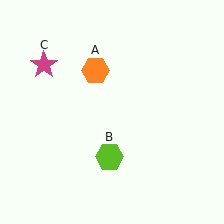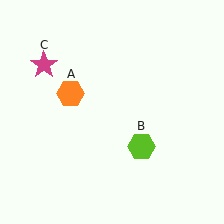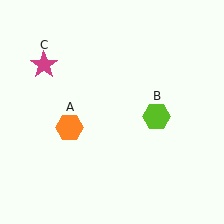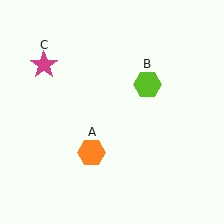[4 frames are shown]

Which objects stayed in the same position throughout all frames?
Magenta star (object C) remained stationary.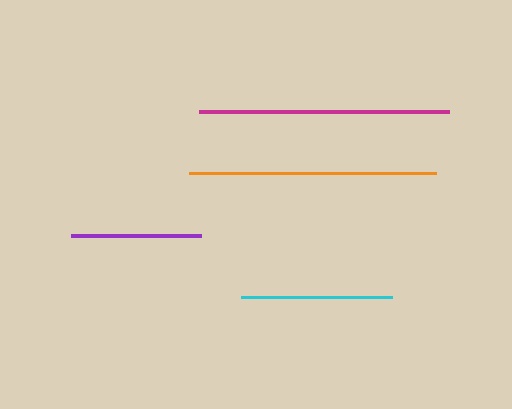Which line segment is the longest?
The magenta line is the longest at approximately 249 pixels.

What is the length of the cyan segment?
The cyan segment is approximately 151 pixels long.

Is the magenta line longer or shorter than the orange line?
The magenta line is longer than the orange line.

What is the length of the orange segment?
The orange segment is approximately 247 pixels long.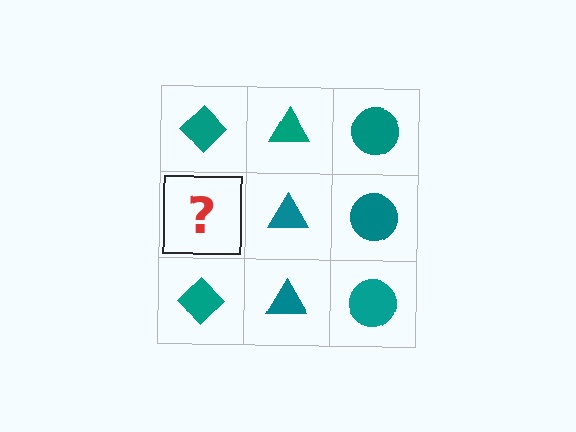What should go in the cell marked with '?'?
The missing cell should contain a teal diamond.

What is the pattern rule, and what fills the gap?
The rule is that each column has a consistent shape. The gap should be filled with a teal diamond.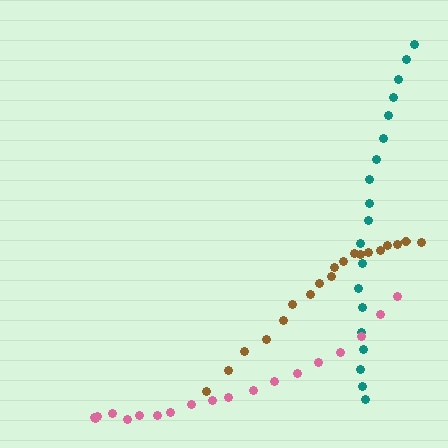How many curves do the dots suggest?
There are 3 distinct paths.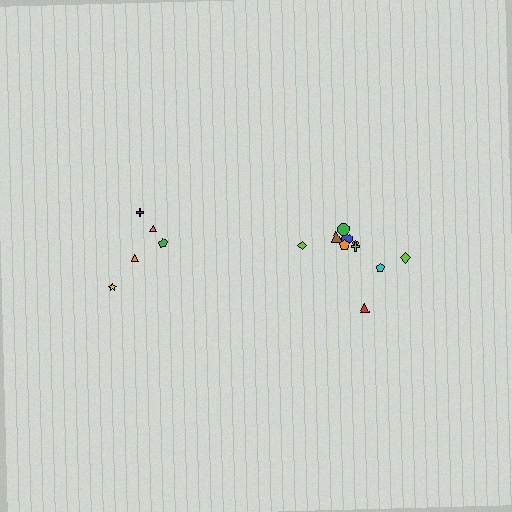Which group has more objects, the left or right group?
The right group.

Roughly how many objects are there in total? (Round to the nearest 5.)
Roughly 15 objects in total.